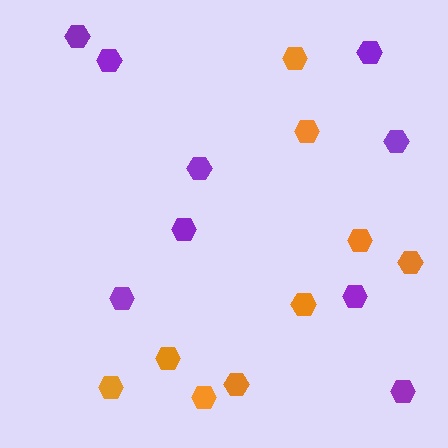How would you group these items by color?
There are 2 groups: one group of purple hexagons (9) and one group of orange hexagons (9).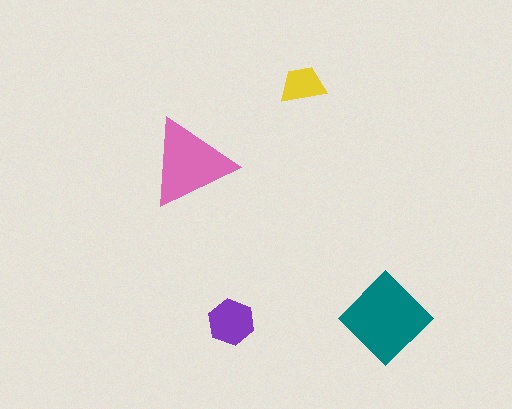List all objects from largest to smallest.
The teal diamond, the pink triangle, the purple hexagon, the yellow trapezoid.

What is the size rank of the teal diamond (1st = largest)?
1st.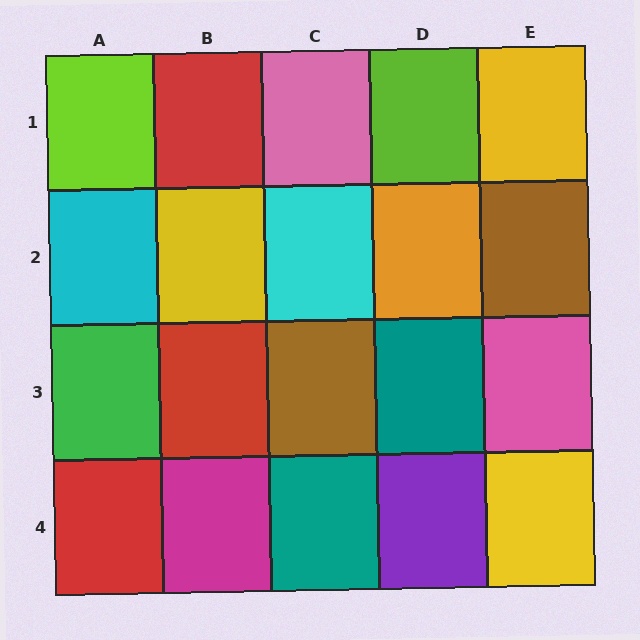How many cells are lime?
2 cells are lime.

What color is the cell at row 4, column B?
Magenta.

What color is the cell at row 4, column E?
Yellow.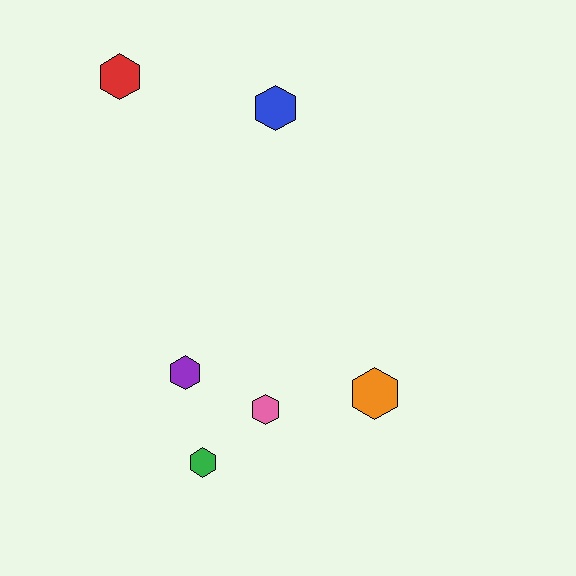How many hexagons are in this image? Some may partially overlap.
There are 6 hexagons.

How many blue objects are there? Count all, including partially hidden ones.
There is 1 blue object.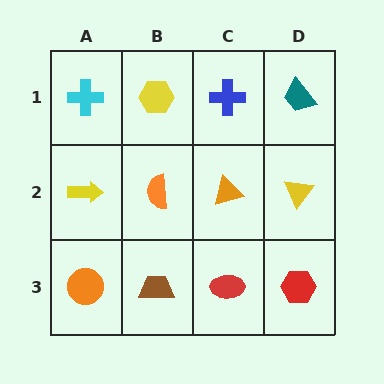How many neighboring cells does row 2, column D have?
3.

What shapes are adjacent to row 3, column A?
A yellow arrow (row 2, column A), a brown trapezoid (row 3, column B).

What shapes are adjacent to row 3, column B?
An orange semicircle (row 2, column B), an orange circle (row 3, column A), a red ellipse (row 3, column C).